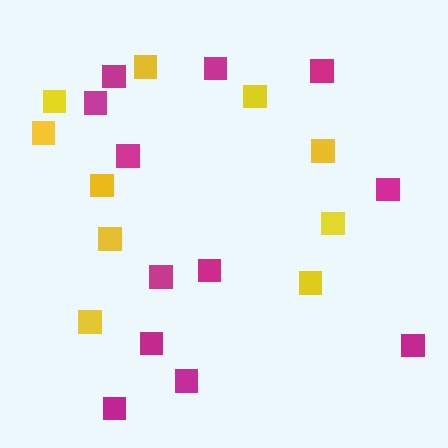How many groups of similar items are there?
There are 2 groups: one group of magenta squares (12) and one group of yellow squares (10).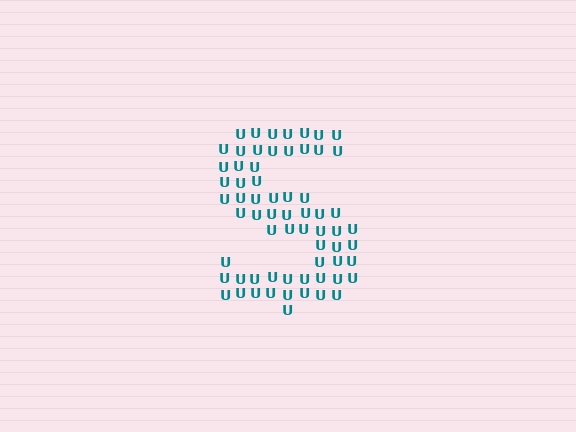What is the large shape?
The large shape is the letter S.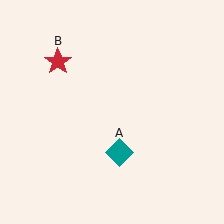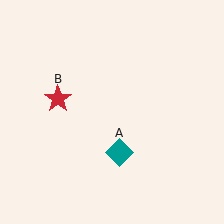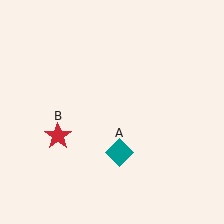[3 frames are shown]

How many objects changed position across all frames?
1 object changed position: red star (object B).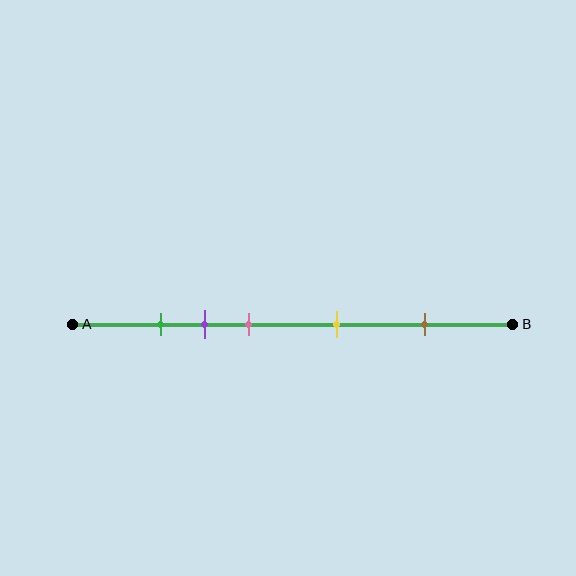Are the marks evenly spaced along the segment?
No, the marks are not evenly spaced.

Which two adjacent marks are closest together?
The green and purple marks are the closest adjacent pair.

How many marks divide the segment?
There are 5 marks dividing the segment.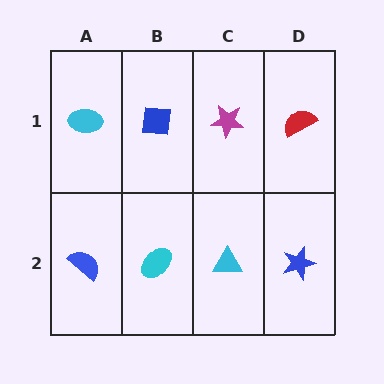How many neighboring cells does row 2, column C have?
3.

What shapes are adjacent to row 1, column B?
A cyan ellipse (row 2, column B), a cyan ellipse (row 1, column A), a magenta star (row 1, column C).